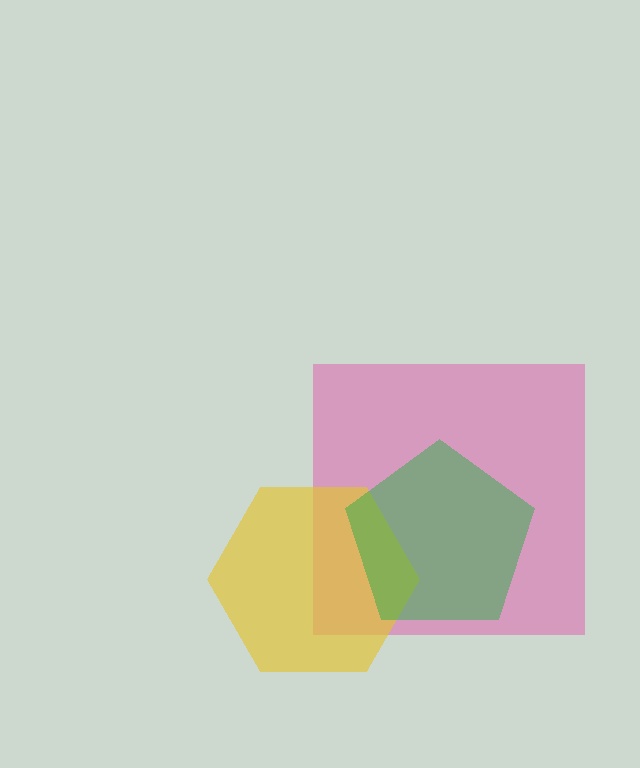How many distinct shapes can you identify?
There are 3 distinct shapes: a pink square, a yellow hexagon, a green pentagon.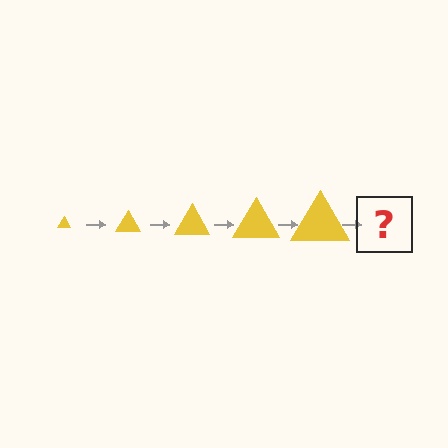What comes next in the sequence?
The next element should be a yellow triangle, larger than the previous one.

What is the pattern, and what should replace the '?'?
The pattern is that the triangle gets progressively larger each step. The '?' should be a yellow triangle, larger than the previous one.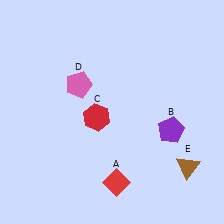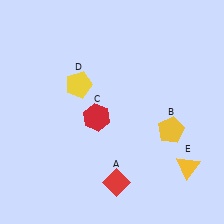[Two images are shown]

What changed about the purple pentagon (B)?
In Image 1, B is purple. In Image 2, it changed to yellow.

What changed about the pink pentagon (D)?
In Image 1, D is pink. In Image 2, it changed to yellow.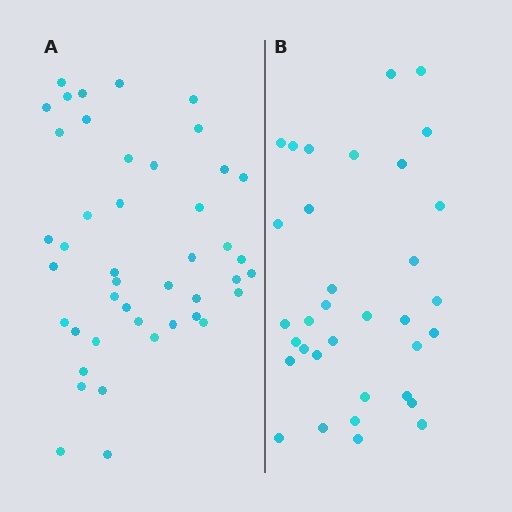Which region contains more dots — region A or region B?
Region A (the left region) has more dots.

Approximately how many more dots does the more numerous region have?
Region A has roughly 10 or so more dots than region B.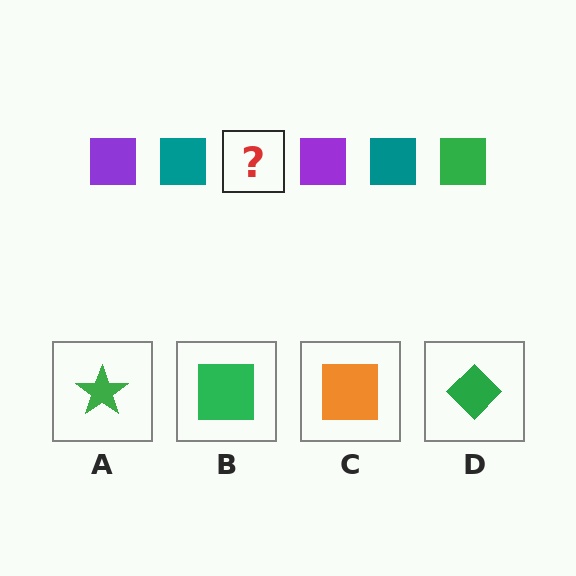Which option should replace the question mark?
Option B.